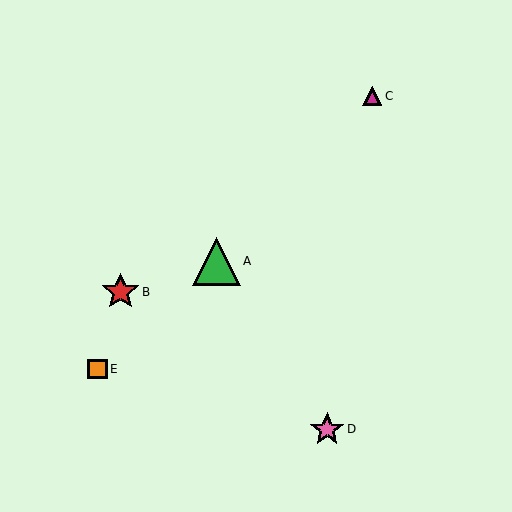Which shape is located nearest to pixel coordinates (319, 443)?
The pink star (labeled D) at (327, 429) is nearest to that location.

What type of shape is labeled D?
Shape D is a pink star.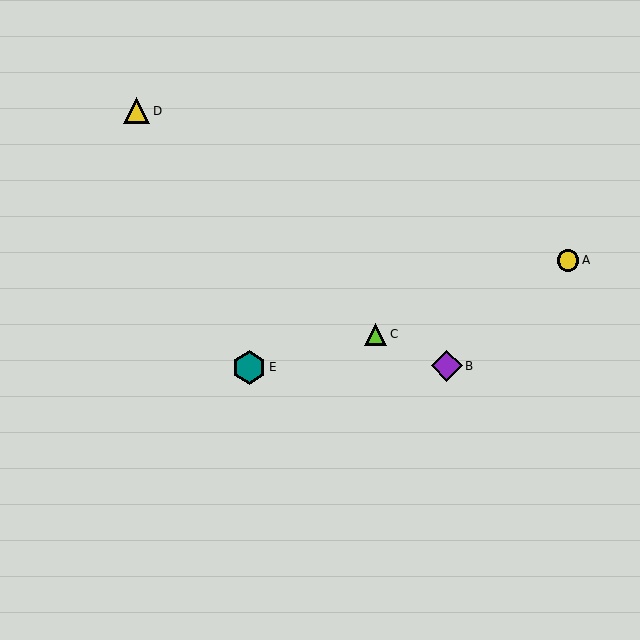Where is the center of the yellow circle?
The center of the yellow circle is at (568, 260).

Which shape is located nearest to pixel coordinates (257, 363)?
The teal hexagon (labeled E) at (249, 367) is nearest to that location.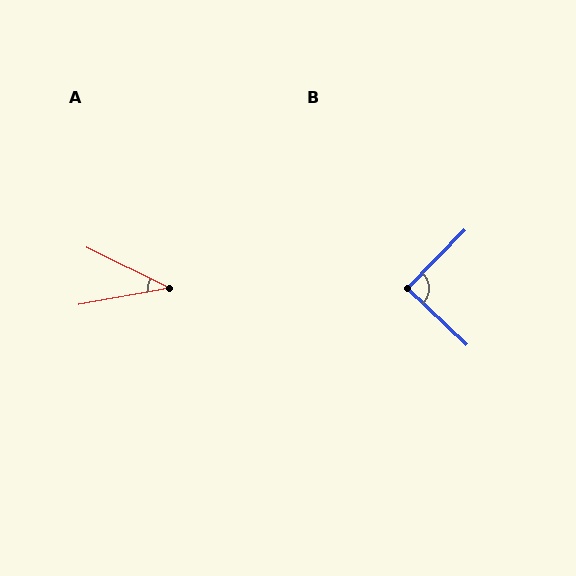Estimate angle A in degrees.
Approximately 37 degrees.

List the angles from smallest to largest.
A (37°), B (89°).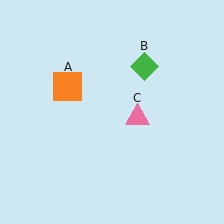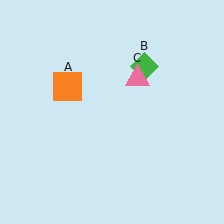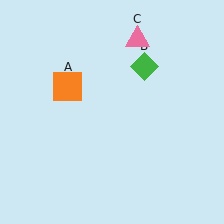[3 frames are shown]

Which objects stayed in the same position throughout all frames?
Orange square (object A) and green diamond (object B) remained stationary.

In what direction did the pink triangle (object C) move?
The pink triangle (object C) moved up.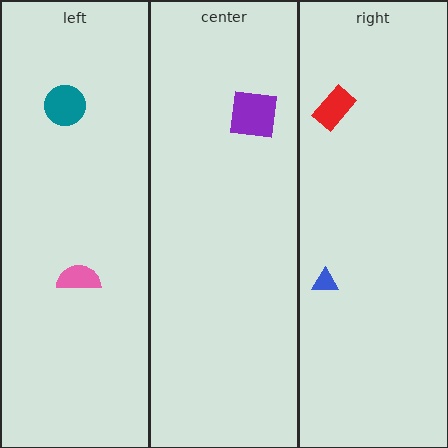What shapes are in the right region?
The blue triangle, the red rectangle.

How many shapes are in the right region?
2.